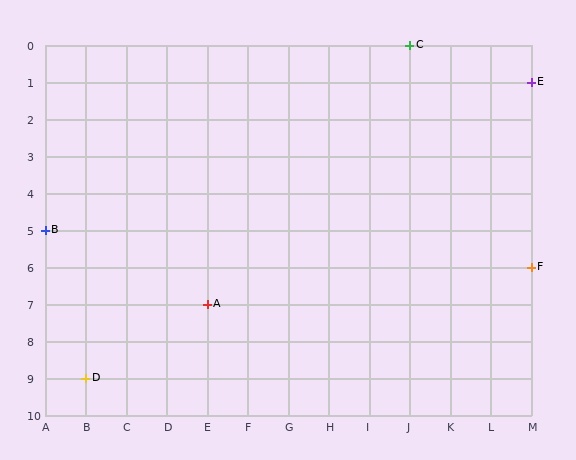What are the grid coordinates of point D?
Point D is at grid coordinates (B, 9).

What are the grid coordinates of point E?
Point E is at grid coordinates (M, 1).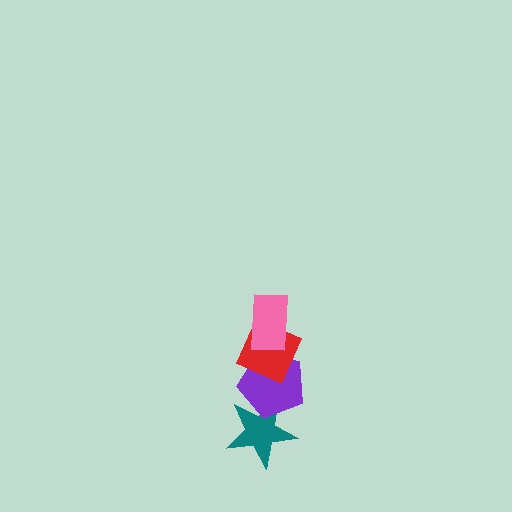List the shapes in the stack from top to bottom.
From top to bottom: the pink rectangle, the red diamond, the purple pentagon, the teal star.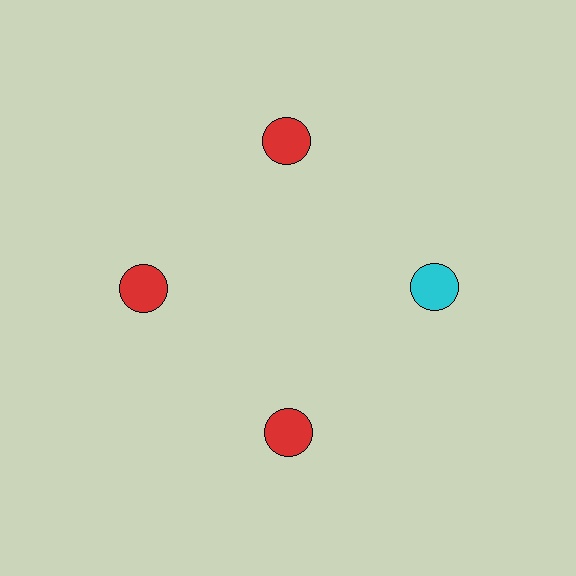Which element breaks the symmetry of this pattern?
The cyan circle at roughly the 3 o'clock position breaks the symmetry. All other shapes are red circles.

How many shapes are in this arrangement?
There are 4 shapes arranged in a ring pattern.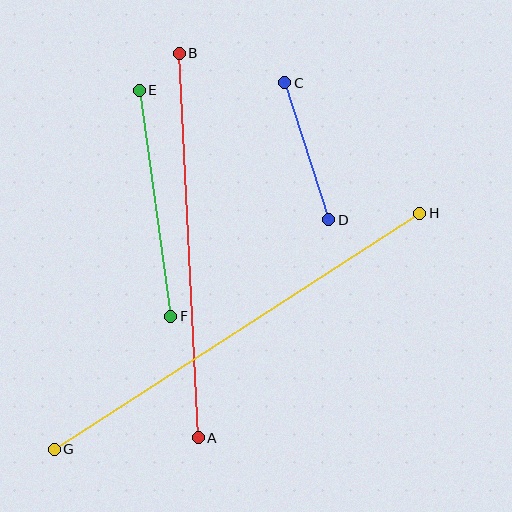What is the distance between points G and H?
The distance is approximately 435 pixels.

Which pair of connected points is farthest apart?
Points G and H are farthest apart.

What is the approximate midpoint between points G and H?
The midpoint is at approximately (237, 331) pixels.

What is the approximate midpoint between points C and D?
The midpoint is at approximately (307, 151) pixels.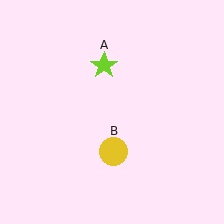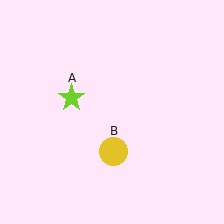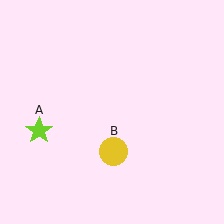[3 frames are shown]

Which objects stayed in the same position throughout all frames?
Yellow circle (object B) remained stationary.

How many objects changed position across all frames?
1 object changed position: lime star (object A).